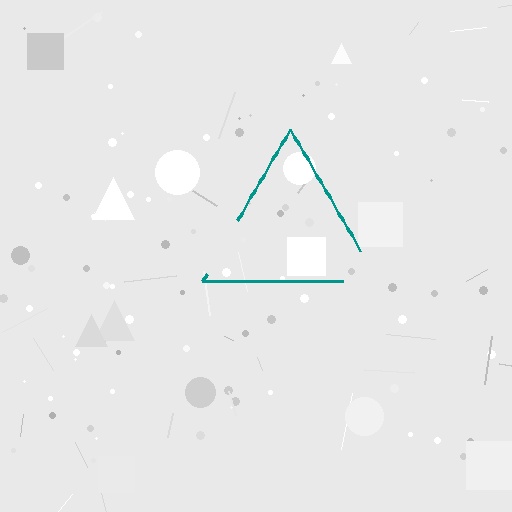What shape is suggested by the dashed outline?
The dashed outline suggests a triangle.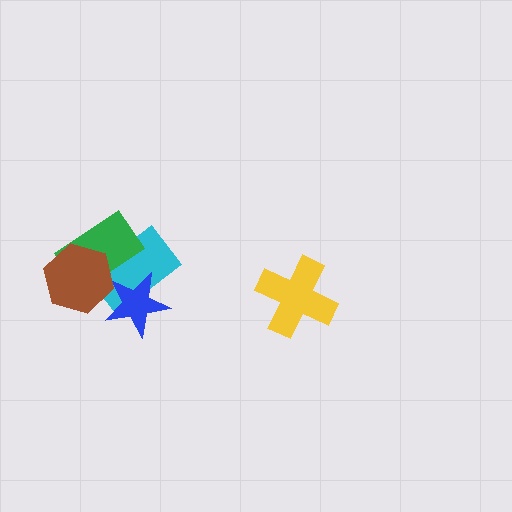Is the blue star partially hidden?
Yes, it is partially covered by another shape.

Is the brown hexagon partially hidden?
No, no other shape covers it.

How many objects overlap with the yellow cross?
0 objects overlap with the yellow cross.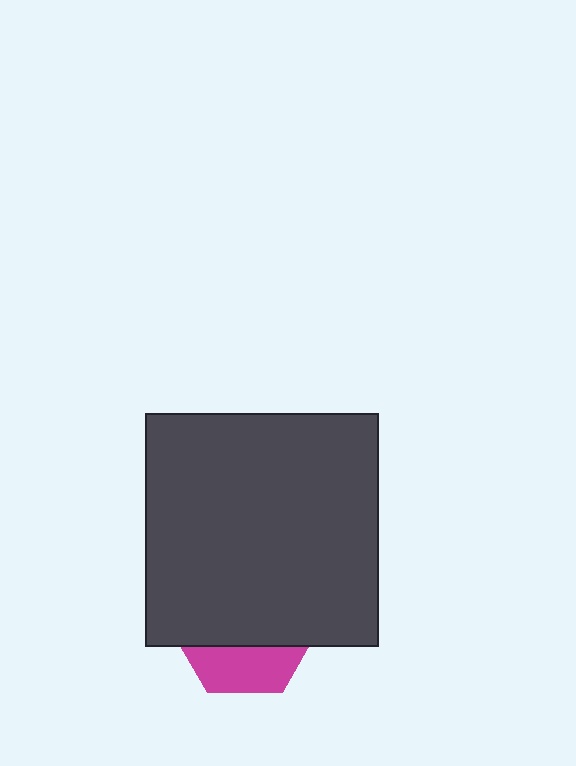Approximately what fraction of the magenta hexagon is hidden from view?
Roughly 69% of the magenta hexagon is hidden behind the dark gray square.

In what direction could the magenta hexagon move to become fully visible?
The magenta hexagon could move down. That would shift it out from behind the dark gray square entirely.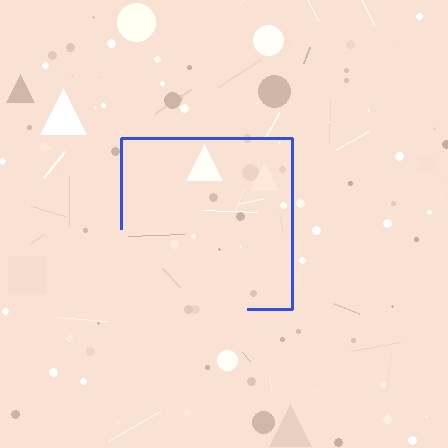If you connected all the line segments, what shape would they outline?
They would outline a square.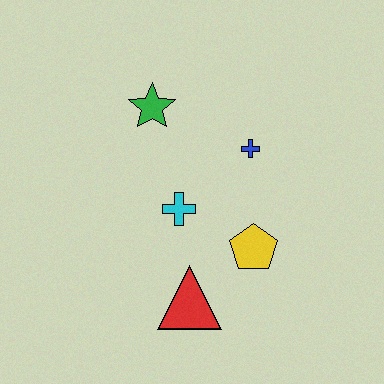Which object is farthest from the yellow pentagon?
The green star is farthest from the yellow pentagon.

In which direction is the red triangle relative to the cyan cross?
The red triangle is below the cyan cross.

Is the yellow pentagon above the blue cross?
No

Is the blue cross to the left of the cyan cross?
No